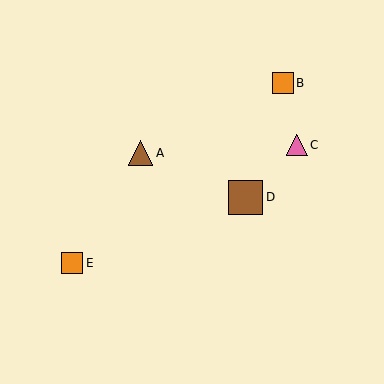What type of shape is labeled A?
Shape A is a brown triangle.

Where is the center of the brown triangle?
The center of the brown triangle is at (141, 153).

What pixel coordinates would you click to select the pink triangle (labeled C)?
Click at (297, 145) to select the pink triangle C.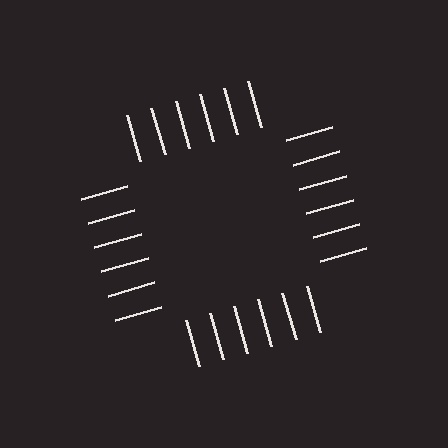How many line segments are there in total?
24 — 6 along each of the 4 edges.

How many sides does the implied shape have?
4 sides — the line-ends trace a square.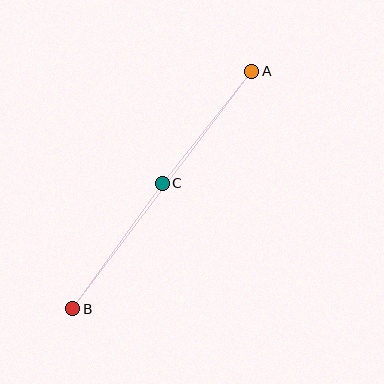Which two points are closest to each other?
Points A and C are closest to each other.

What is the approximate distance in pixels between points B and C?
The distance between B and C is approximately 154 pixels.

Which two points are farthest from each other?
Points A and B are farthest from each other.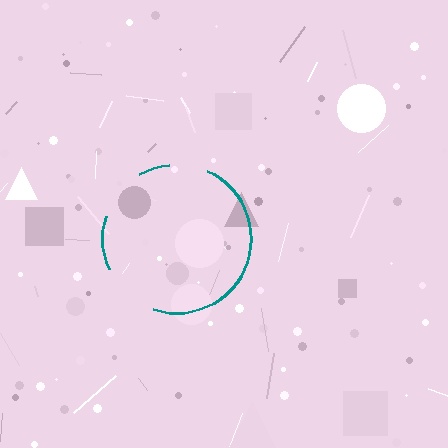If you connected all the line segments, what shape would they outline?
They would outline a circle.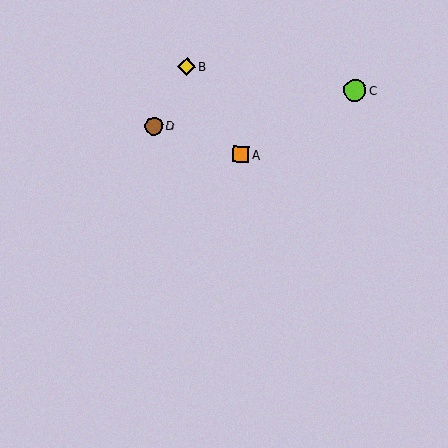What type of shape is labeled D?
Shape D is a brown circle.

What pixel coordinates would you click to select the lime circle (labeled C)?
Click at (355, 90) to select the lime circle C.